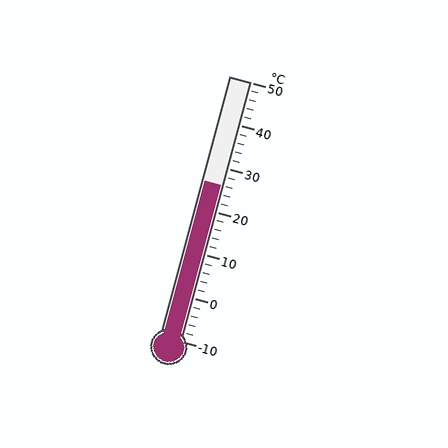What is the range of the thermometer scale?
The thermometer scale ranges from -10°C to 50°C.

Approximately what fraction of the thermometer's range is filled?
The thermometer is filled to approximately 60% of its range.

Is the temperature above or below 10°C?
The temperature is above 10°C.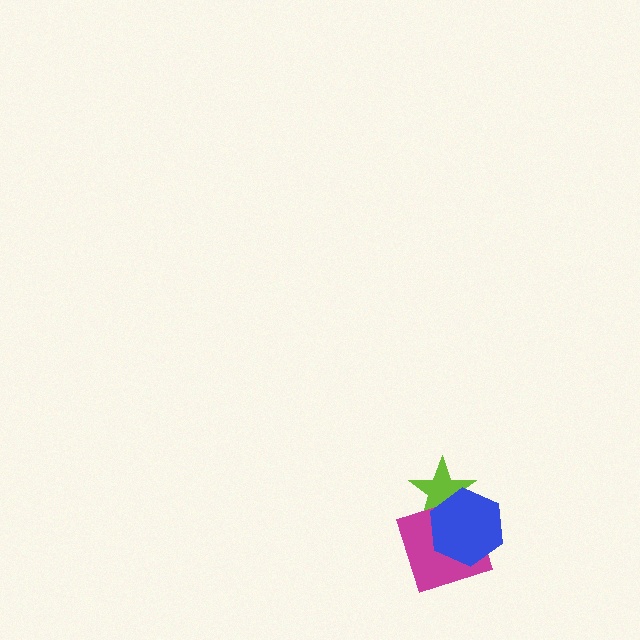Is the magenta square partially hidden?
Yes, it is partially covered by another shape.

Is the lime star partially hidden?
Yes, it is partially covered by another shape.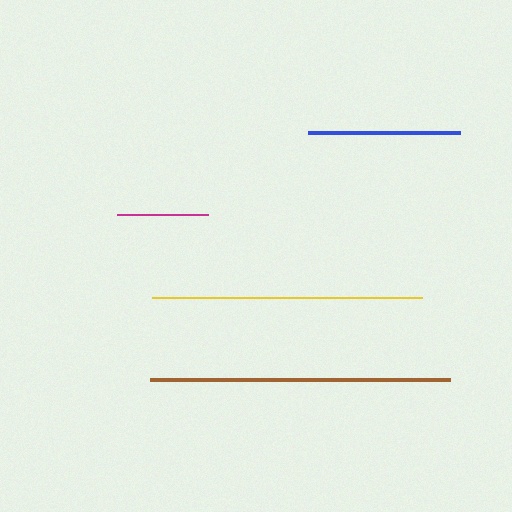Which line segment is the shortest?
The magenta line is the shortest at approximately 90 pixels.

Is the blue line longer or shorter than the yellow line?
The yellow line is longer than the blue line.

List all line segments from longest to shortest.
From longest to shortest: brown, yellow, blue, magenta.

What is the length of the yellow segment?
The yellow segment is approximately 271 pixels long.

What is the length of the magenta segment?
The magenta segment is approximately 90 pixels long.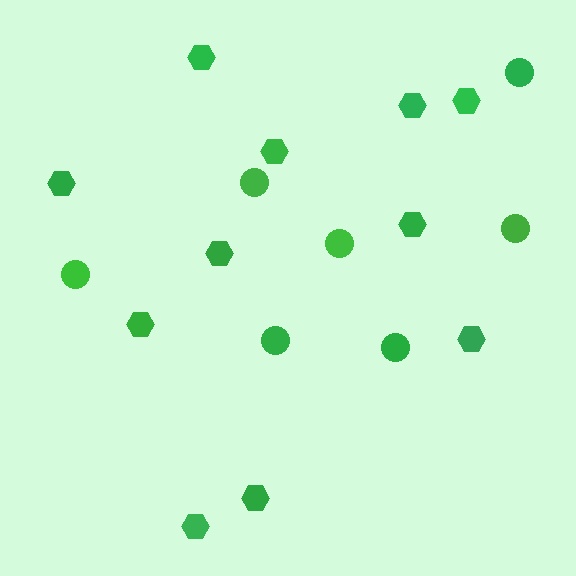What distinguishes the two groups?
There are 2 groups: one group of hexagons (11) and one group of circles (7).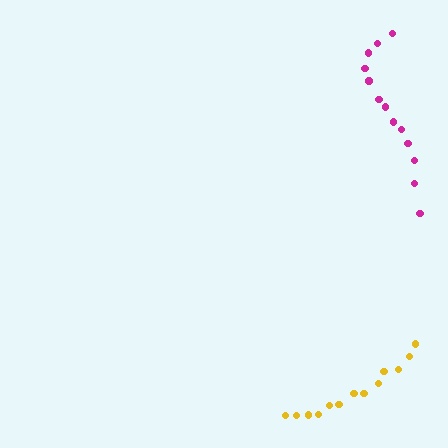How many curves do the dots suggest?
There are 2 distinct paths.